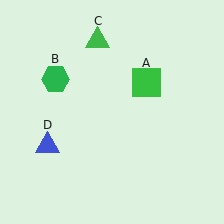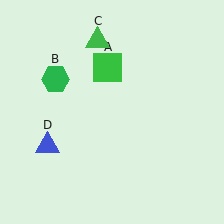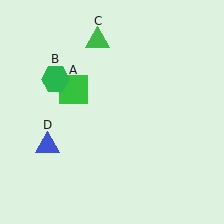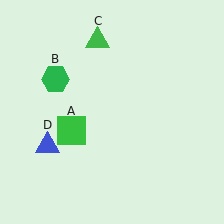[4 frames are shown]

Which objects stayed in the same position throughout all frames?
Green hexagon (object B) and green triangle (object C) and blue triangle (object D) remained stationary.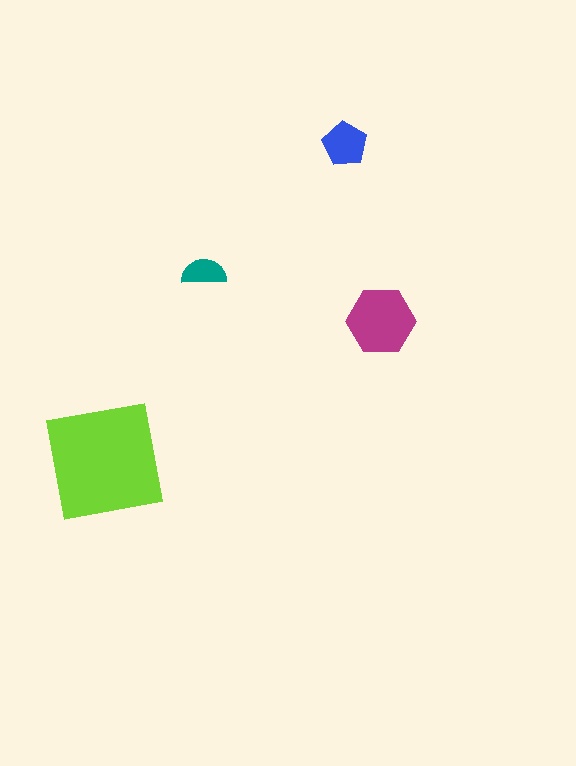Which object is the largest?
The lime square.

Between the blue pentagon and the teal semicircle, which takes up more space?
The blue pentagon.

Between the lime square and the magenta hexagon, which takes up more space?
The lime square.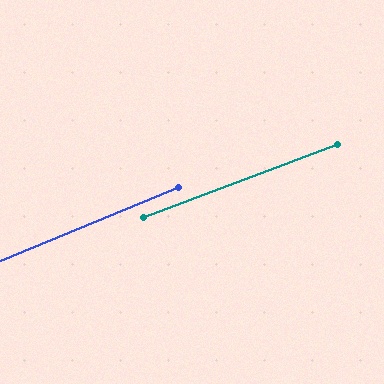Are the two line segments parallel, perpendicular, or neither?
Parallel — their directions differ by only 1.6°.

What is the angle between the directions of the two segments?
Approximately 2 degrees.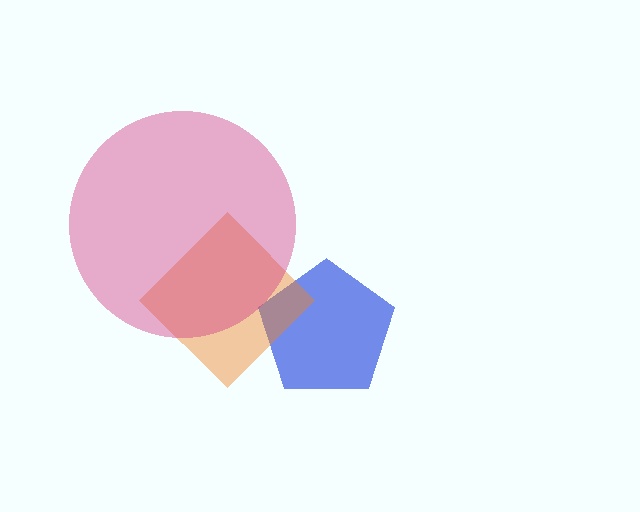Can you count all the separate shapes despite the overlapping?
Yes, there are 3 separate shapes.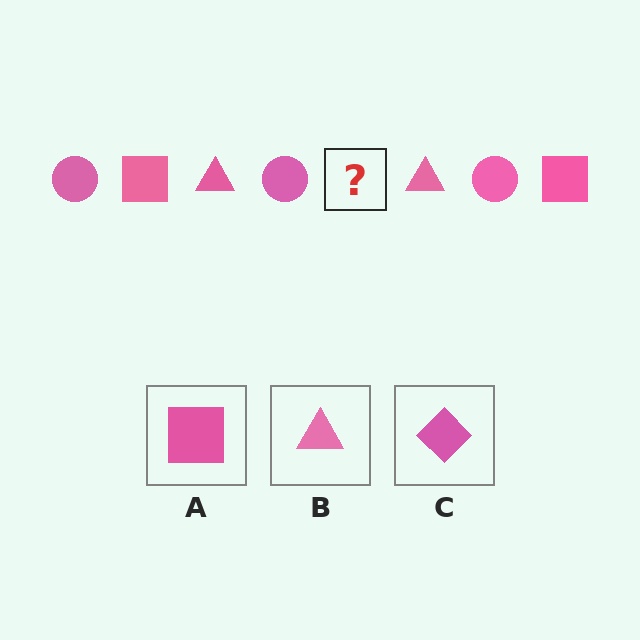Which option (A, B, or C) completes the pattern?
A.